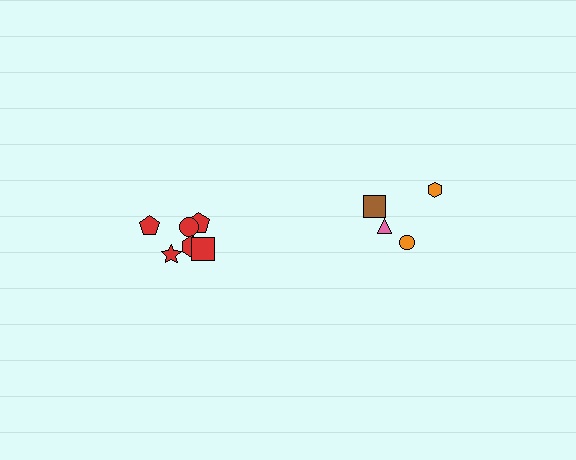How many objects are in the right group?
There are 4 objects.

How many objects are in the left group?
There are 6 objects.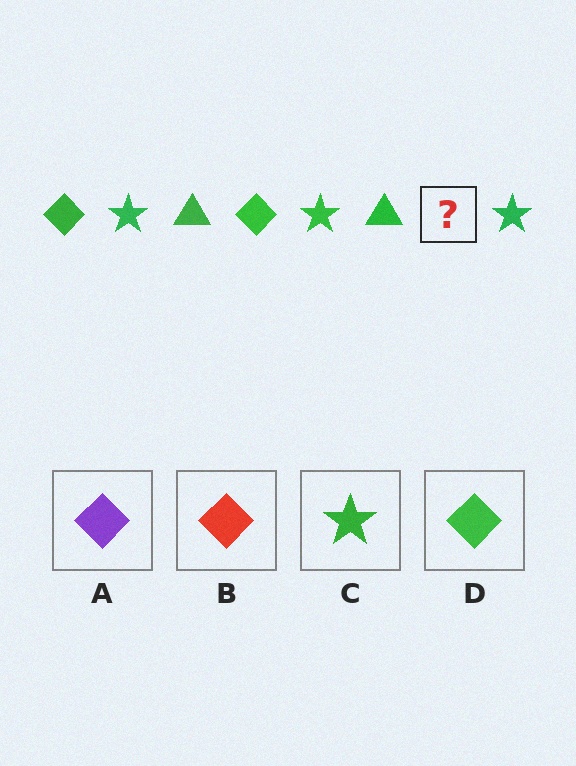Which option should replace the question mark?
Option D.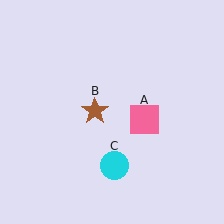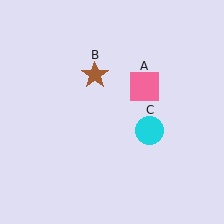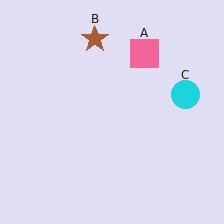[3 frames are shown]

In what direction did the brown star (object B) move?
The brown star (object B) moved up.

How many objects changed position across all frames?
3 objects changed position: pink square (object A), brown star (object B), cyan circle (object C).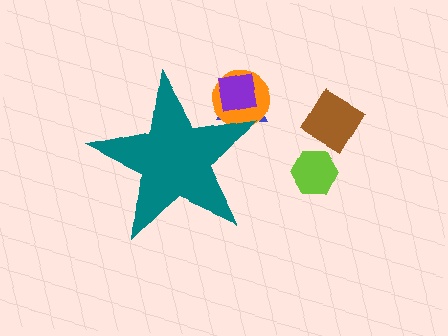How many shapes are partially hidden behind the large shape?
3 shapes are partially hidden.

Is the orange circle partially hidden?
Yes, the orange circle is partially hidden behind the teal star.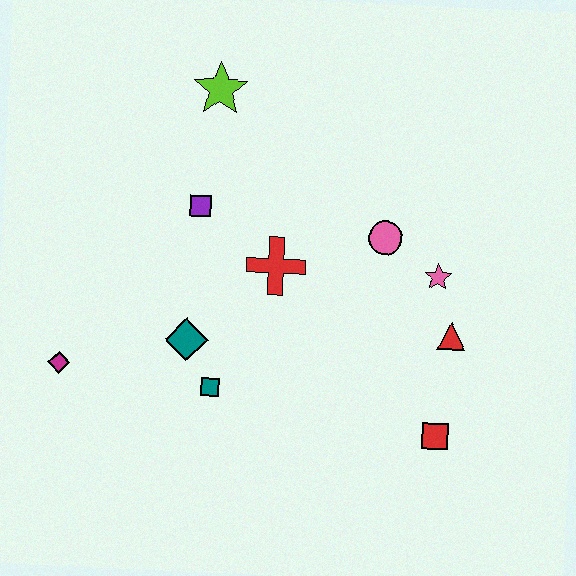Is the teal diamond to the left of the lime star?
Yes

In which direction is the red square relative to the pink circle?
The red square is below the pink circle.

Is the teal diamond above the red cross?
No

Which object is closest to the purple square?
The red cross is closest to the purple square.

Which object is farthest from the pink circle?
The magenta diamond is farthest from the pink circle.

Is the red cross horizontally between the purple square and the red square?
Yes